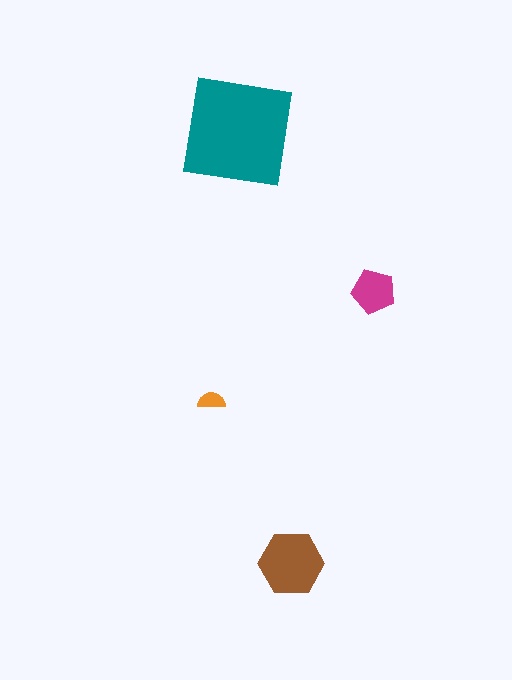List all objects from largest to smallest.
The teal square, the brown hexagon, the magenta pentagon, the orange semicircle.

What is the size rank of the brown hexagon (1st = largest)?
2nd.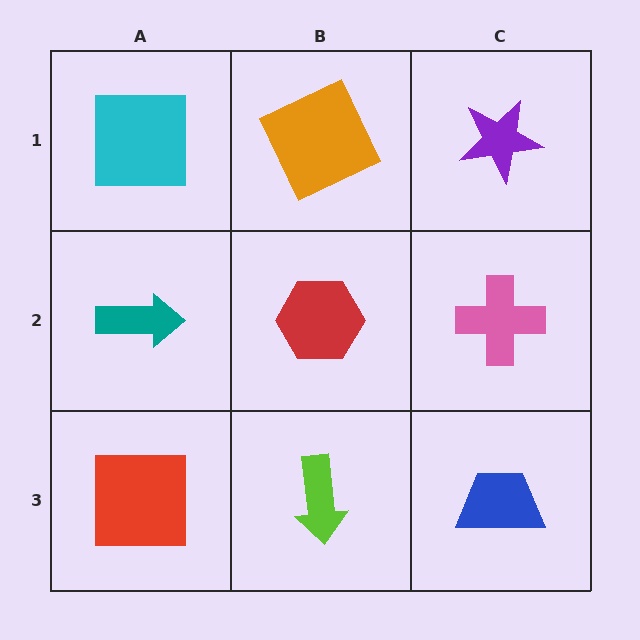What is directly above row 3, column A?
A teal arrow.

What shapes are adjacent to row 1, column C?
A pink cross (row 2, column C), an orange square (row 1, column B).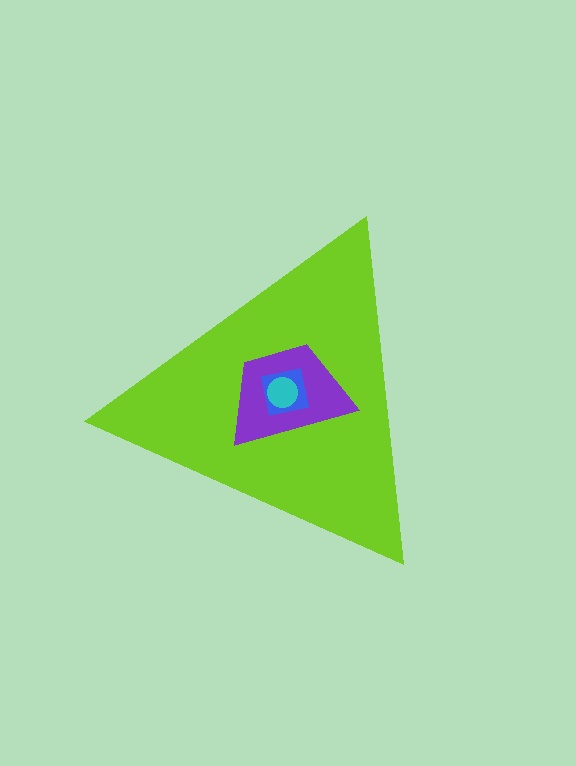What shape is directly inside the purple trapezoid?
The blue square.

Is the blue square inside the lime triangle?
Yes.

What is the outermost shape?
The lime triangle.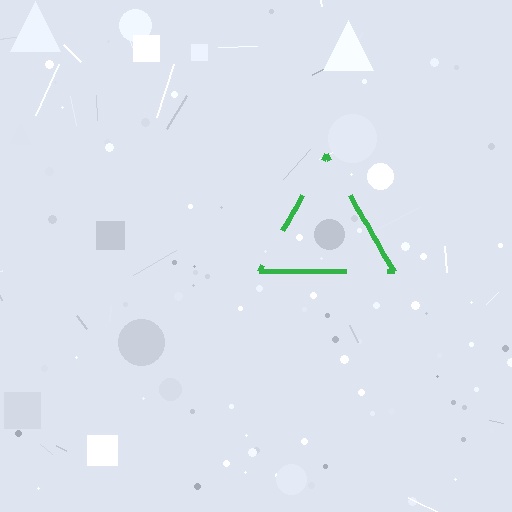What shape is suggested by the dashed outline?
The dashed outline suggests a triangle.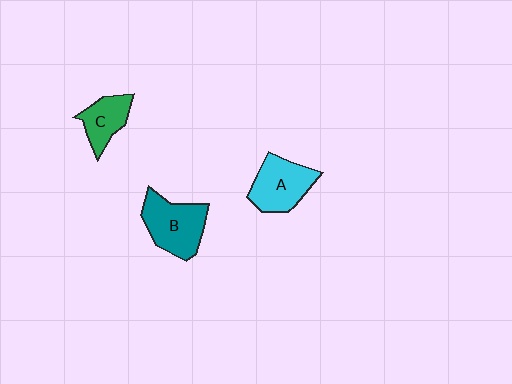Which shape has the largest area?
Shape B (teal).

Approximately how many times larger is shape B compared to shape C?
Approximately 1.6 times.